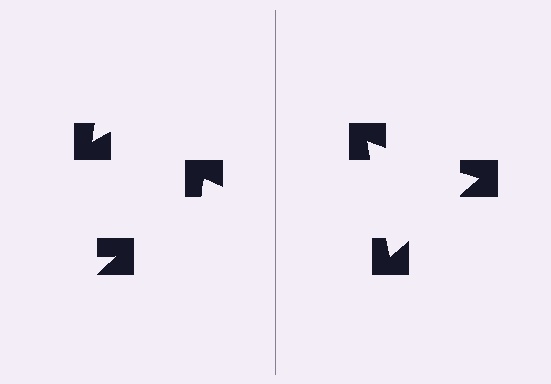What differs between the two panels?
The notched squares are positioned identically on both sides; only the wedge orientations differ. On the right they align to a triangle; on the left they are misaligned.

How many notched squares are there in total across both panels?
6 — 3 on each side.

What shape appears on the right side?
An illusory triangle.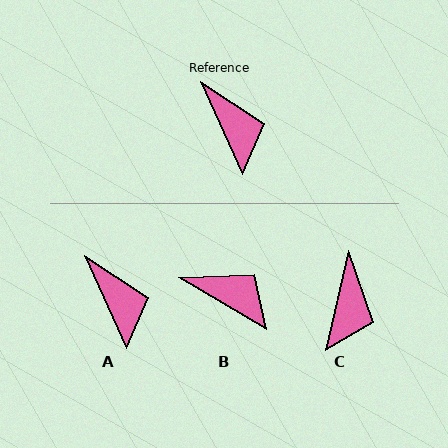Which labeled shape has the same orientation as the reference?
A.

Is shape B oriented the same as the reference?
No, it is off by about 36 degrees.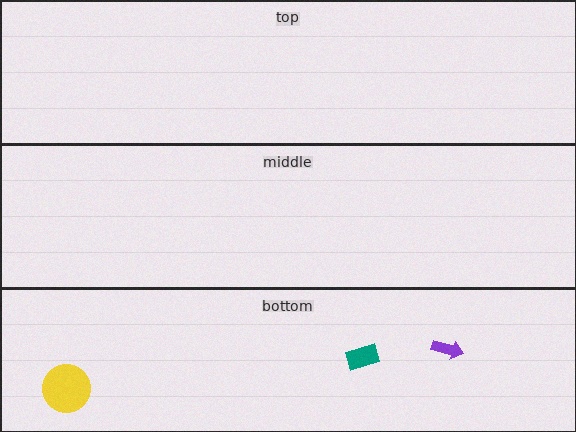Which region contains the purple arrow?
The bottom region.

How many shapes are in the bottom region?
3.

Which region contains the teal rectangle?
The bottom region.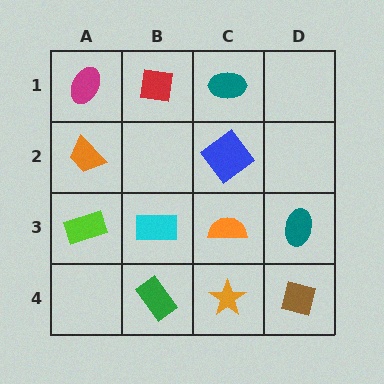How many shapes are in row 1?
3 shapes.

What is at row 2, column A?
An orange trapezoid.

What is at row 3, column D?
A teal ellipse.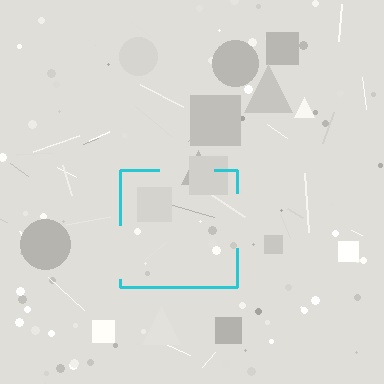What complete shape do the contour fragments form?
The contour fragments form a square.